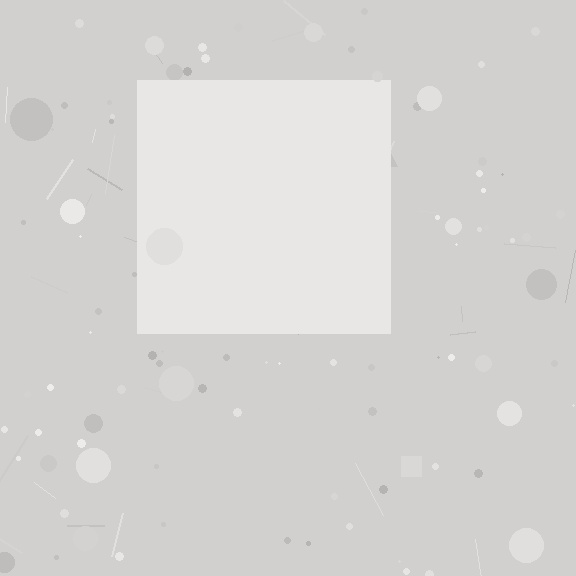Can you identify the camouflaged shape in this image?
The camouflaged shape is a square.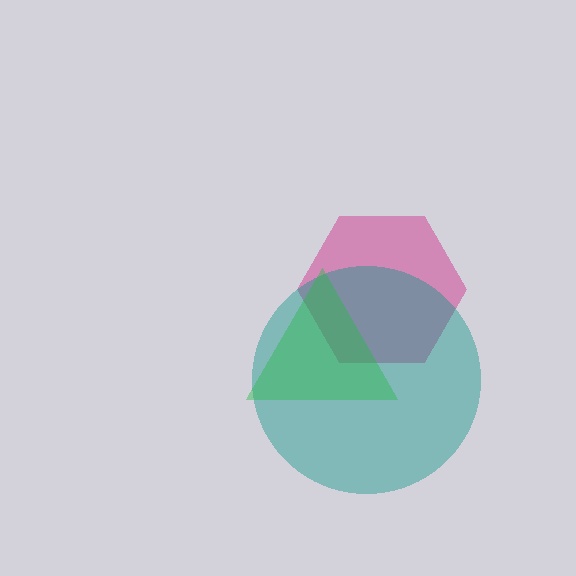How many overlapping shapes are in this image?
There are 3 overlapping shapes in the image.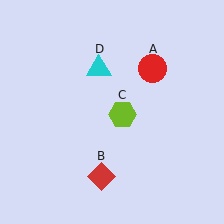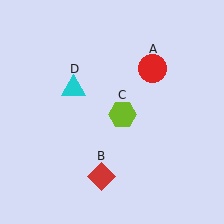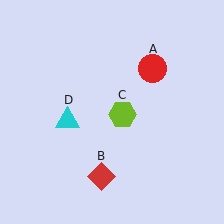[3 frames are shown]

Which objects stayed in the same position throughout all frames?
Red circle (object A) and red diamond (object B) and lime hexagon (object C) remained stationary.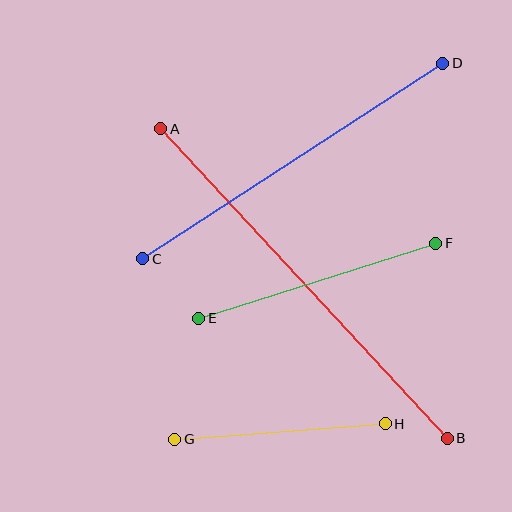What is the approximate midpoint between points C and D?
The midpoint is at approximately (293, 161) pixels.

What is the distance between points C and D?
The distance is approximately 358 pixels.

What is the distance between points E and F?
The distance is approximately 248 pixels.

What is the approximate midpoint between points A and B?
The midpoint is at approximately (304, 284) pixels.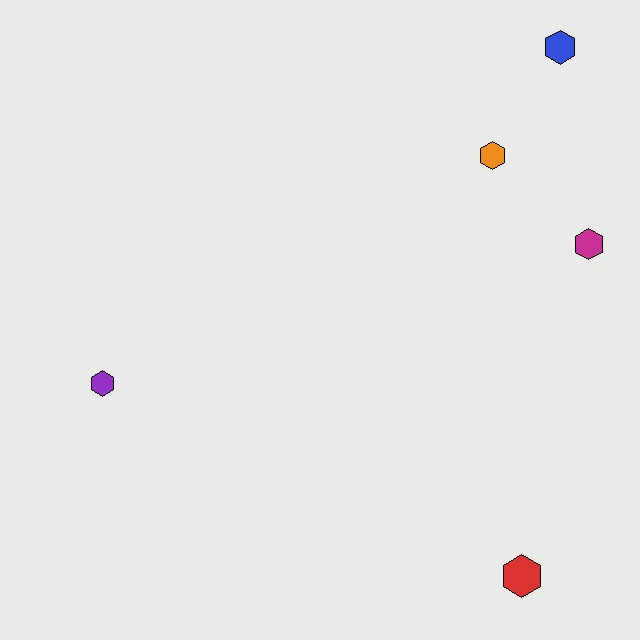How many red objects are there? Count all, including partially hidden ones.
There is 1 red object.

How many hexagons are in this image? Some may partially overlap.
There are 5 hexagons.